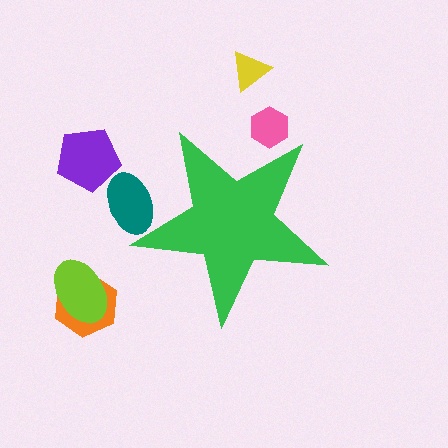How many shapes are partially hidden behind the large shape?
2 shapes are partially hidden.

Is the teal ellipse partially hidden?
Yes, the teal ellipse is partially hidden behind the green star.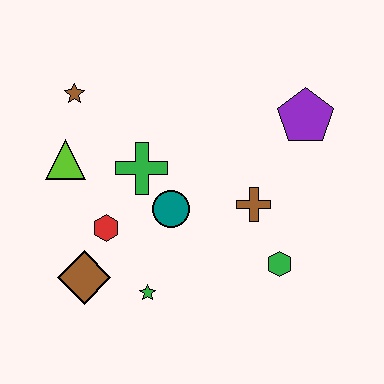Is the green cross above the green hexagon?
Yes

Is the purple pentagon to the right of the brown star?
Yes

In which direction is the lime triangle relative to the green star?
The lime triangle is above the green star.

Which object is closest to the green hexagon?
The brown cross is closest to the green hexagon.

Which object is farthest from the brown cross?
The brown star is farthest from the brown cross.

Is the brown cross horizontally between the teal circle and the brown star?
No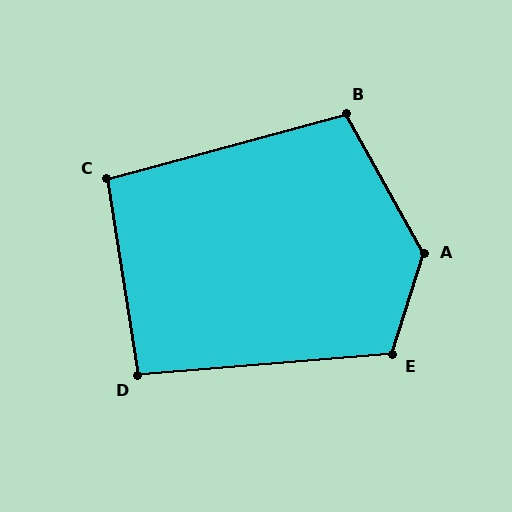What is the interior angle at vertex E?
Approximately 112 degrees (obtuse).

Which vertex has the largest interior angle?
A, at approximately 133 degrees.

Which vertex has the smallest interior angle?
D, at approximately 94 degrees.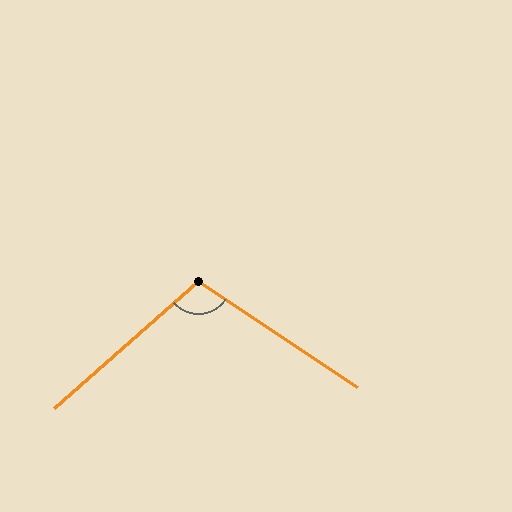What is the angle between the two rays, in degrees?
Approximately 105 degrees.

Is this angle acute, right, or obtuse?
It is obtuse.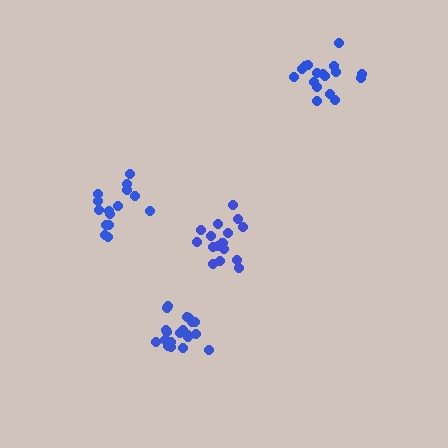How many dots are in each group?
Group 1: 17 dots, Group 2: 15 dots, Group 3: 20 dots, Group 4: 17 dots (69 total).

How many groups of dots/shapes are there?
There are 4 groups.